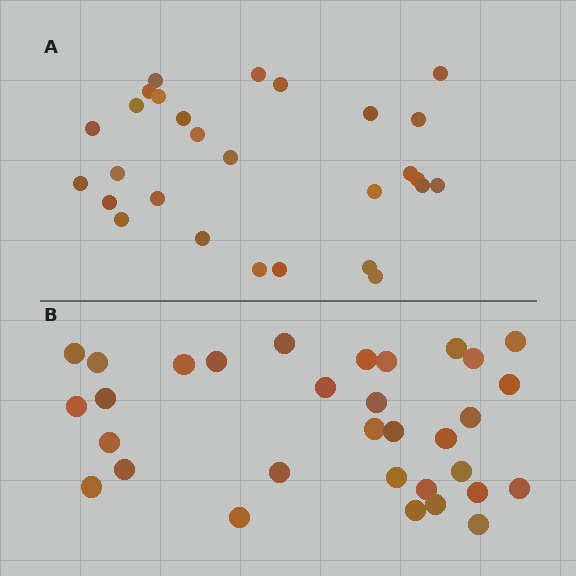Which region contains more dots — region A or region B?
Region B (the bottom region) has more dots.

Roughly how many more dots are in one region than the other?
Region B has about 4 more dots than region A.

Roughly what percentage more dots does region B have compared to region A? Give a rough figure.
About 15% more.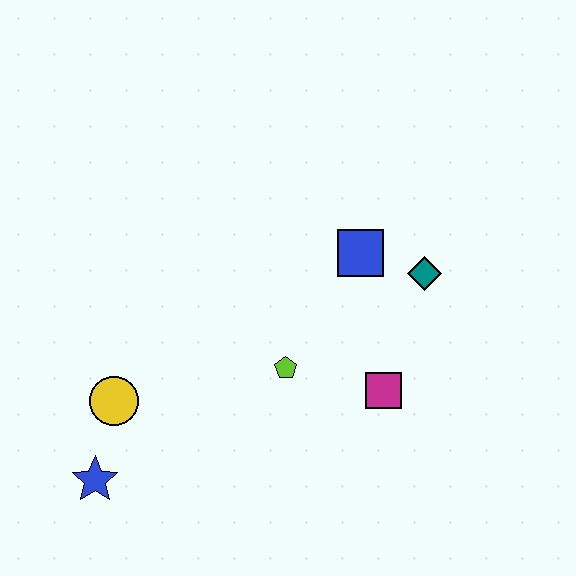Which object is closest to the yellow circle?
The blue star is closest to the yellow circle.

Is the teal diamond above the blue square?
No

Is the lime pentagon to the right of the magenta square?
No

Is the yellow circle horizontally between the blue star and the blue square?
Yes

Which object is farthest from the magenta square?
The blue star is farthest from the magenta square.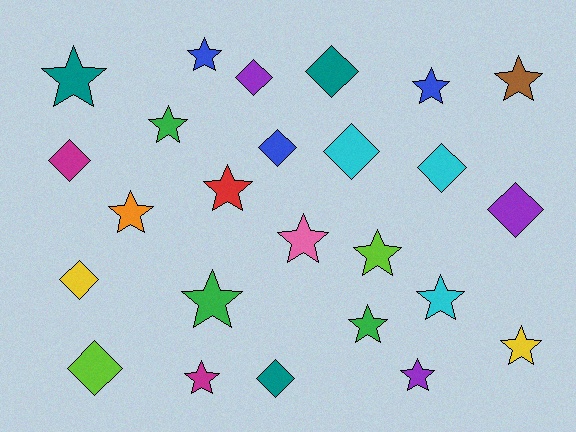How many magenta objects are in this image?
There are 2 magenta objects.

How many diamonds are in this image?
There are 10 diamonds.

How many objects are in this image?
There are 25 objects.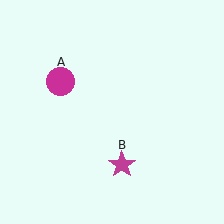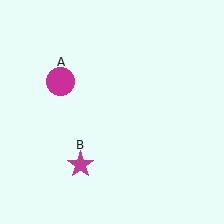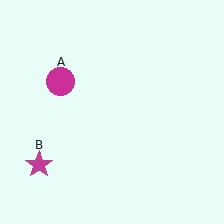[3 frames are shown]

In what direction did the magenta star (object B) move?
The magenta star (object B) moved left.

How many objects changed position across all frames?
1 object changed position: magenta star (object B).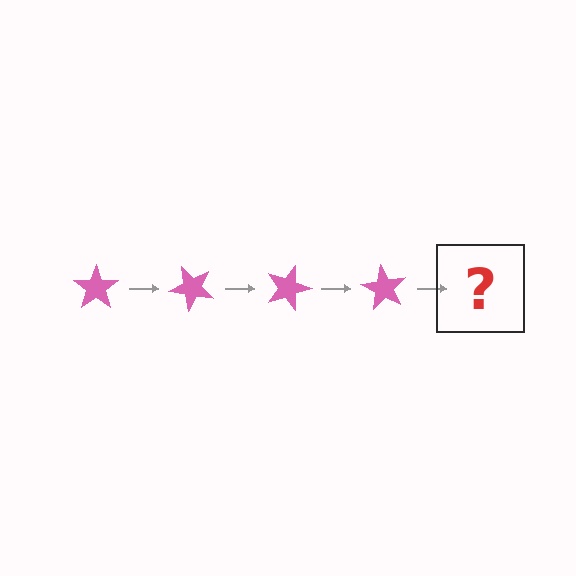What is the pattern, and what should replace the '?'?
The pattern is that the star rotates 45 degrees each step. The '?' should be a pink star rotated 180 degrees.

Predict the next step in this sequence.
The next step is a pink star rotated 180 degrees.